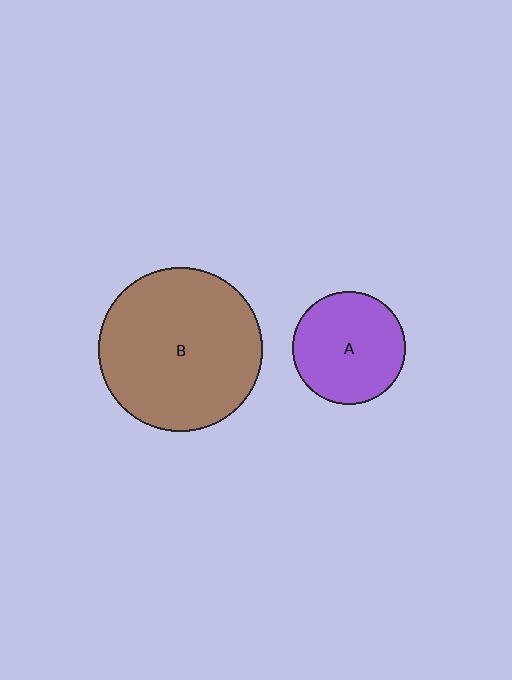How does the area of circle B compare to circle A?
Approximately 2.1 times.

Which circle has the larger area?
Circle B (brown).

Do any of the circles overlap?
No, none of the circles overlap.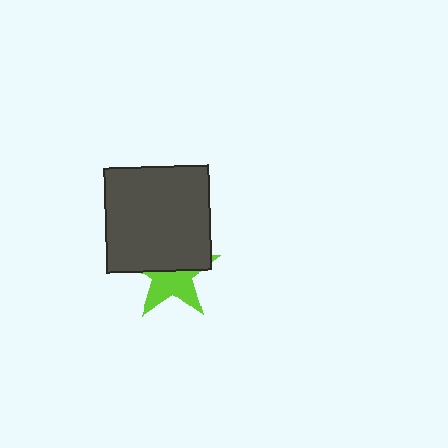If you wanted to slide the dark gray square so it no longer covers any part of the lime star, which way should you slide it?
Slide it up — that is the most direct way to separate the two shapes.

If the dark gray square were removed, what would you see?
You would see the complete lime star.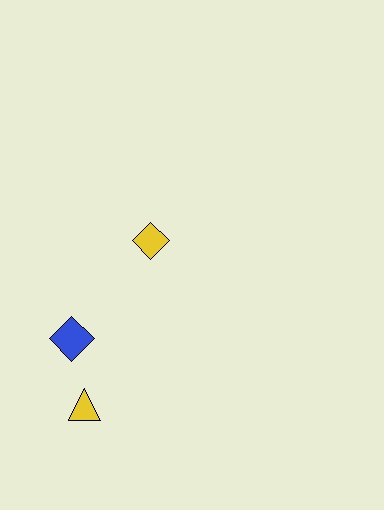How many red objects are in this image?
There are no red objects.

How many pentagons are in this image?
There are no pentagons.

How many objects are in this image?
There are 3 objects.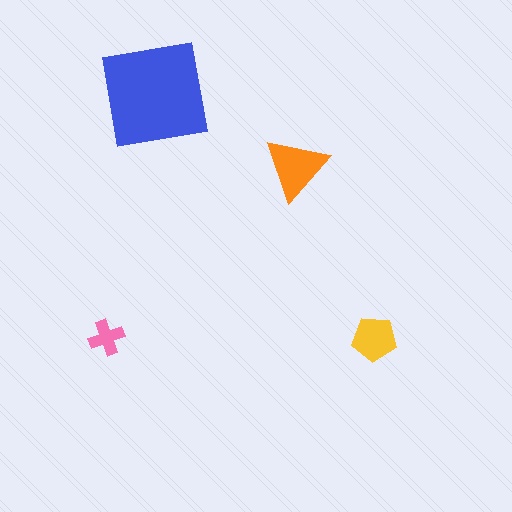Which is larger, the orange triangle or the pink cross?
The orange triangle.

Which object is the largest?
The blue square.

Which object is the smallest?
The pink cross.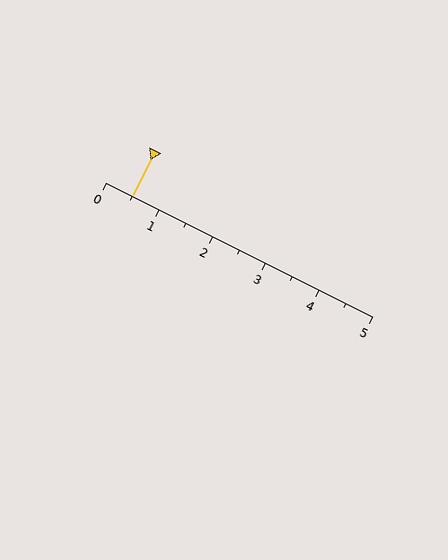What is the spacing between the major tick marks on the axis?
The major ticks are spaced 1 apart.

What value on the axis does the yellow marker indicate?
The marker indicates approximately 0.5.